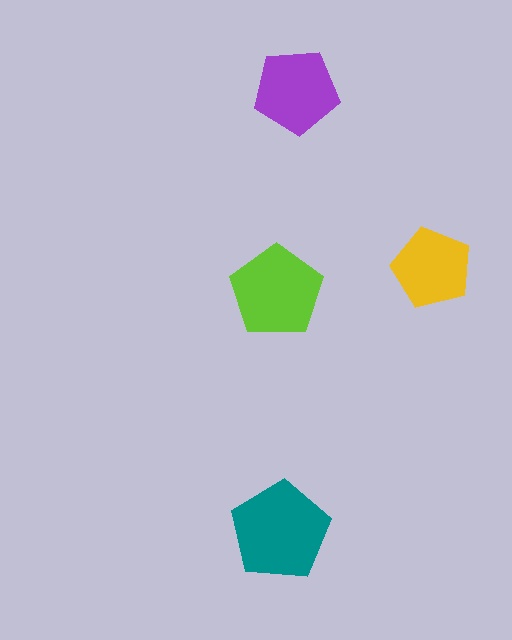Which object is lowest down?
The teal pentagon is bottommost.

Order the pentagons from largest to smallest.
the teal one, the lime one, the purple one, the yellow one.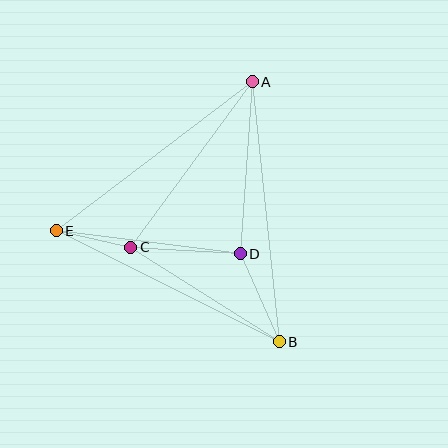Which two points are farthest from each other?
Points A and B are farthest from each other.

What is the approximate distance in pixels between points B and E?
The distance between B and E is approximately 249 pixels.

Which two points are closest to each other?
Points C and E are closest to each other.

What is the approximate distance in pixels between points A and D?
The distance between A and D is approximately 173 pixels.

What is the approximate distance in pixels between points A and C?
The distance between A and C is approximately 205 pixels.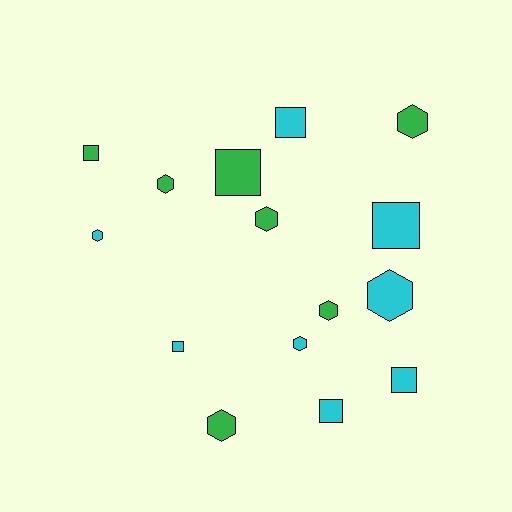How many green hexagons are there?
There are 5 green hexagons.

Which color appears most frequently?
Cyan, with 8 objects.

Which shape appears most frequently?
Hexagon, with 8 objects.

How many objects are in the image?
There are 15 objects.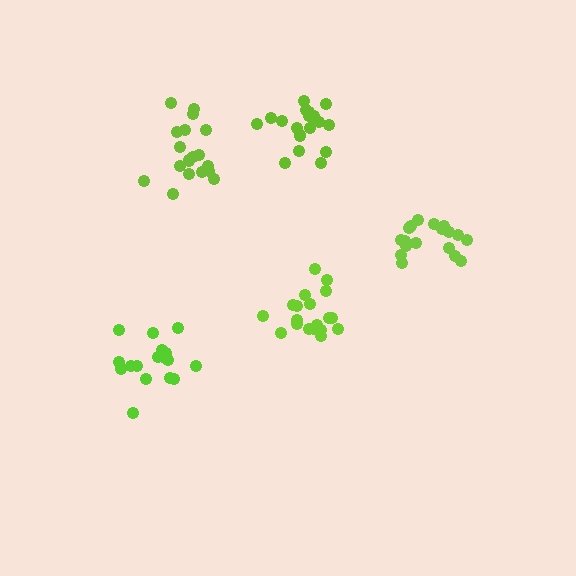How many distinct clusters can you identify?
There are 5 distinct clusters.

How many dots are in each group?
Group 1: 19 dots, Group 2: 19 dots, Group 3: 18 dots, Group 4: 19 dots, Group 5: 17 dots (92 total).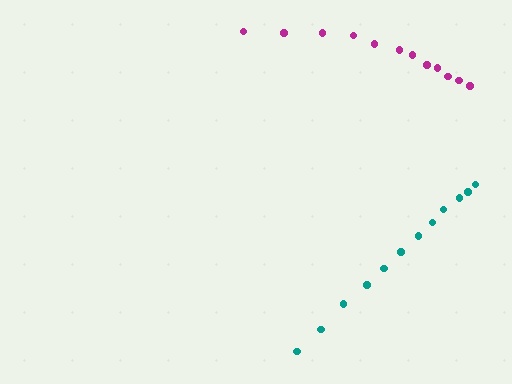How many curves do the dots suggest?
There are 2 distinct paths.